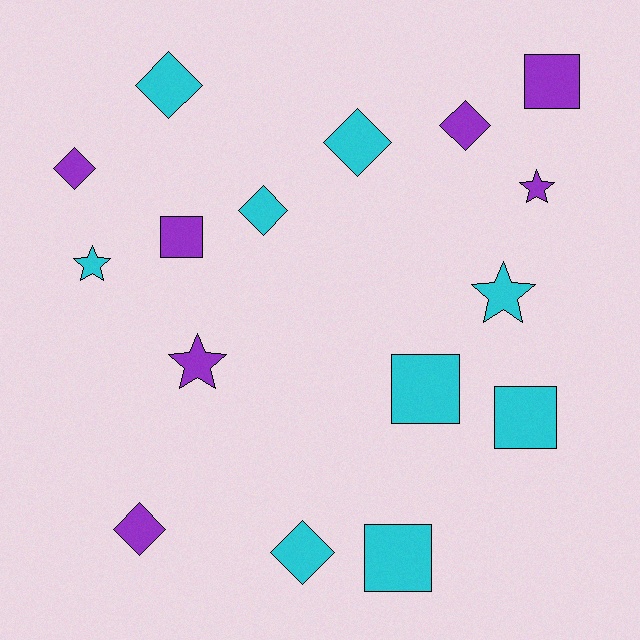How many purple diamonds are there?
There are 3 purple diamonds.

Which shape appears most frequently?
Diamond, with 7 objects.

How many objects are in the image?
There are 16 objects.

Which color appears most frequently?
Cyan, with 9 objects.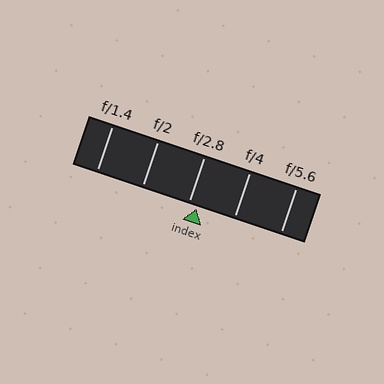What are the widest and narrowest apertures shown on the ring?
The widest aperture shown is f/1.4 and the narrowest is f/5.6.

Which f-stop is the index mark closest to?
The index mark is closest to f/2.8.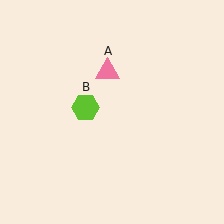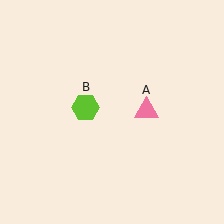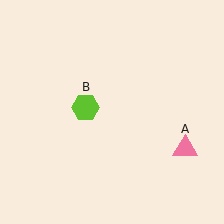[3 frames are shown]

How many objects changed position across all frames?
1 object changed position: pink triangle (object A).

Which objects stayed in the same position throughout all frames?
Lime hexagon (object B) remained stationary.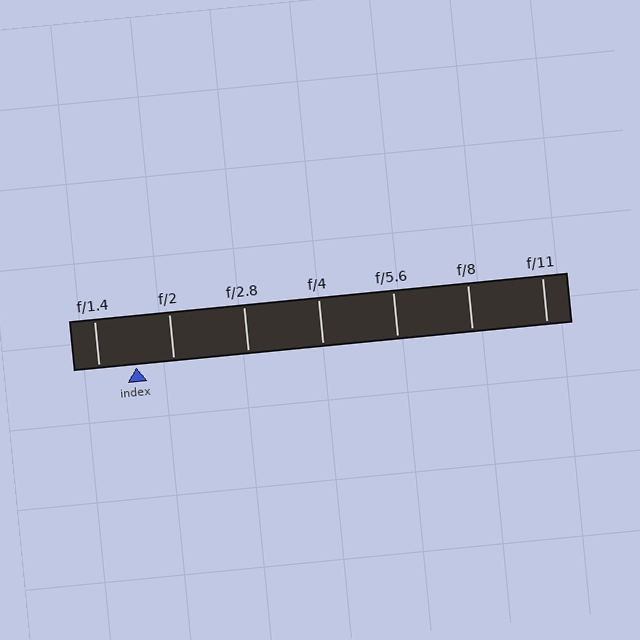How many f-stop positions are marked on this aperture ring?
There are 7 f-stop positions marked.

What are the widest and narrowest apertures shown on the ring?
The widest aperture shown is f/1.4 and the narrowest is f/11.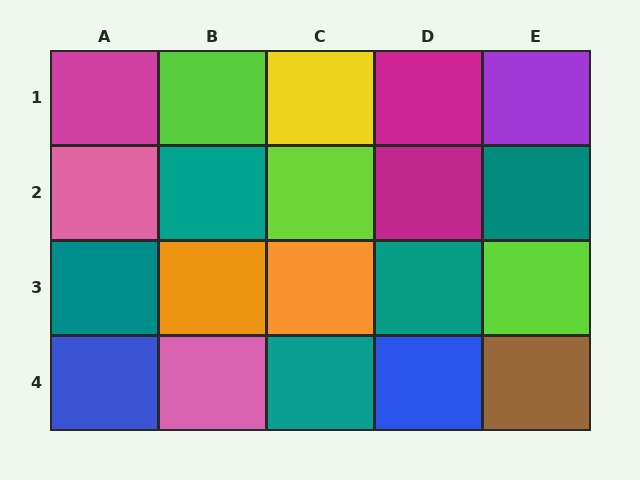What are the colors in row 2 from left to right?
Pink, teal, lime, magenta, teal.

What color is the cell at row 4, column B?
Pink.